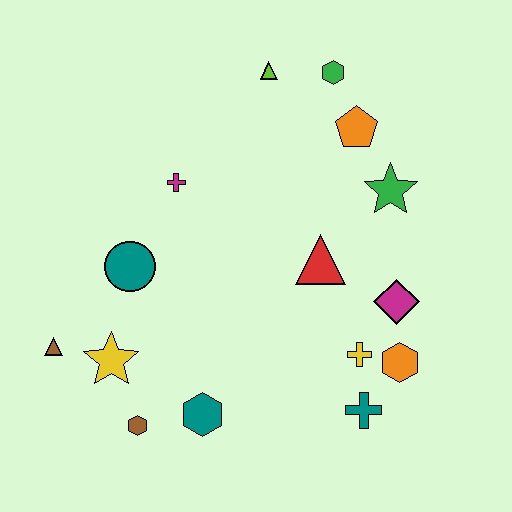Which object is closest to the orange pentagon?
The green hexagon is closest to the orange pentagon.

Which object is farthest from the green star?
The brown triangle is farthest from the green star.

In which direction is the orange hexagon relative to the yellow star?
The orange hexagon is to the right of the yellow star.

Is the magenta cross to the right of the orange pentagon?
No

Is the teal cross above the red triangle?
No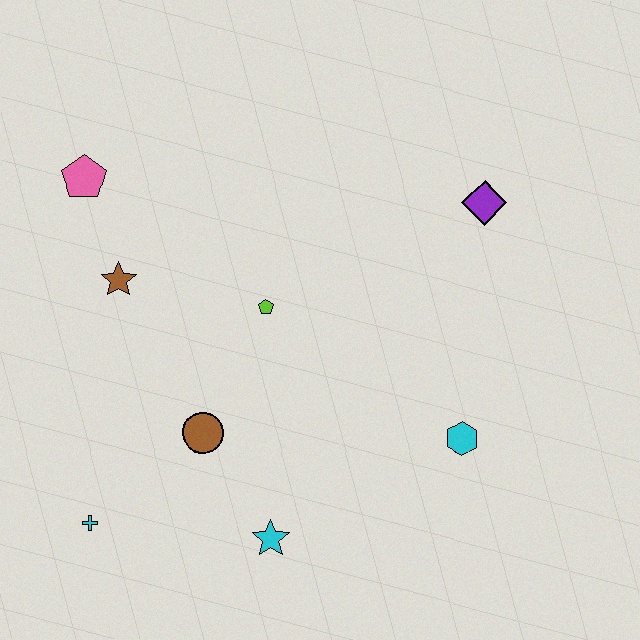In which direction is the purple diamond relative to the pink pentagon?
The purple diamond is to the right of the pink pentagon.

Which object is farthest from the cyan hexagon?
The pink pentagon is farthest from the cyan hexagon.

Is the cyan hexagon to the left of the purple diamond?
Yes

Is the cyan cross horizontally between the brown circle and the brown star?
No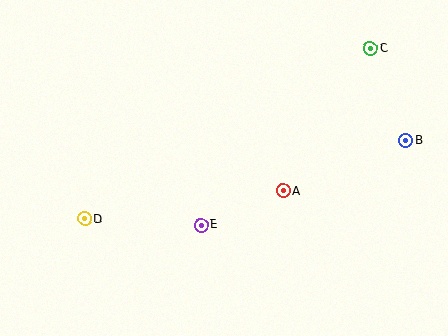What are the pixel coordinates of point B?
Point B is at (406, 140).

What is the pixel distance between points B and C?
The distance between B and C is 99 pixels.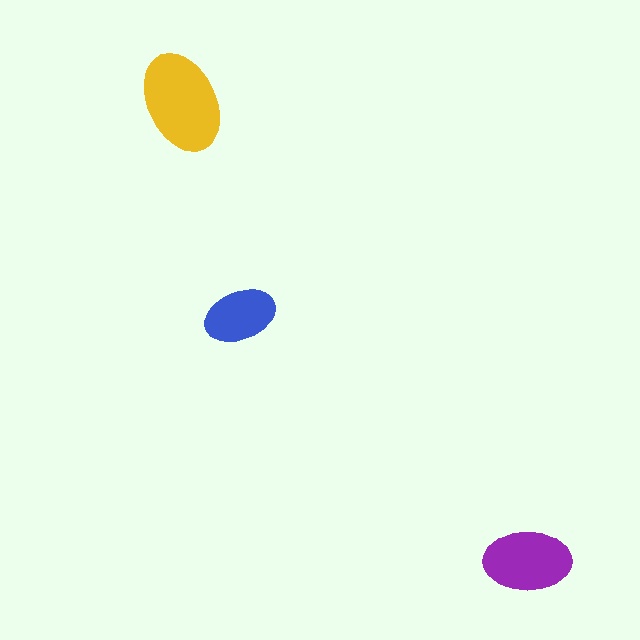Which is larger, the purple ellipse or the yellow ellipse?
The yellow one.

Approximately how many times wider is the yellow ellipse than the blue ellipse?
About 1.5 times wider.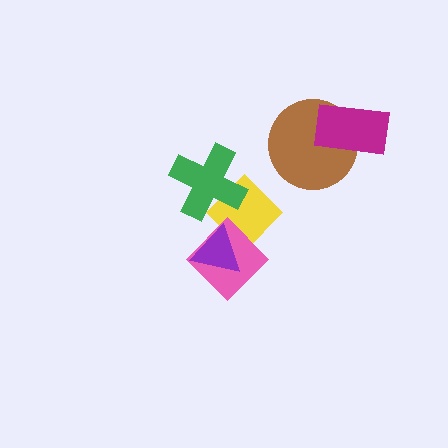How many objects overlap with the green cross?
1 object overlaps with the green cross.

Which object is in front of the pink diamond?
The purple triangle is in front of the pink diamond.